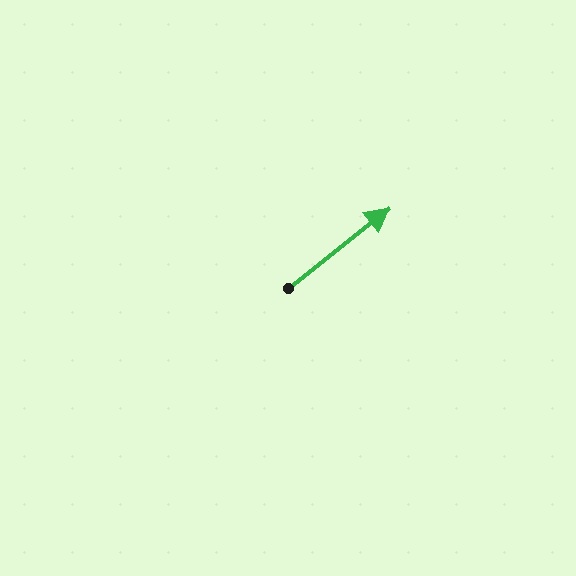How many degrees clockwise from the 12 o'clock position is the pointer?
Approximately 52 degrees.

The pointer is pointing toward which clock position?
Roughly 2 o'clock.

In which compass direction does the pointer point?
Northeast.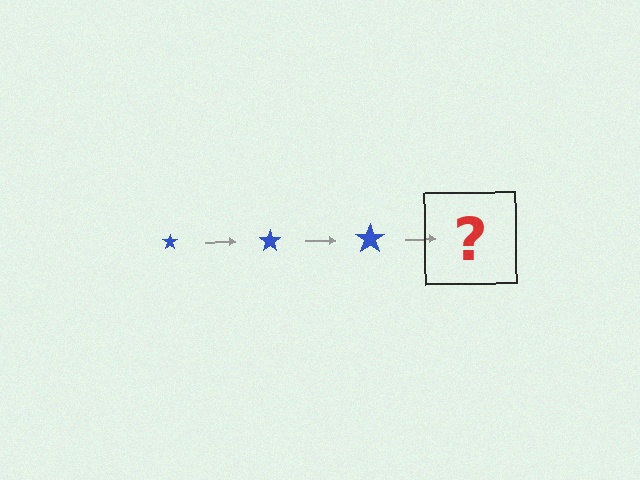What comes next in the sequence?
The next element should be a blue star, larger than the previous one.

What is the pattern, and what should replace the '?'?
The pattern is that the star gets progressively larger each step. The '?' should be a blue star, larger than the previous one.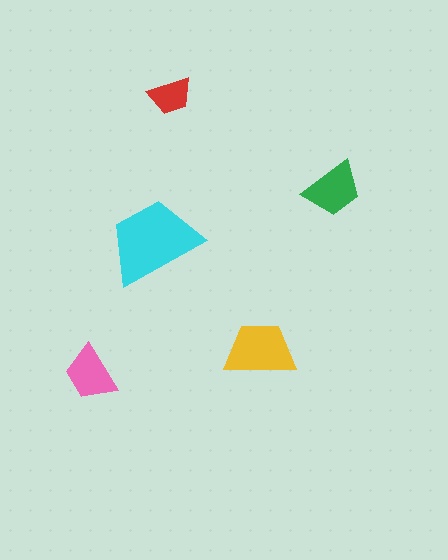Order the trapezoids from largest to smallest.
the cyan one, the yellow one, the green one, the pink one, the red one.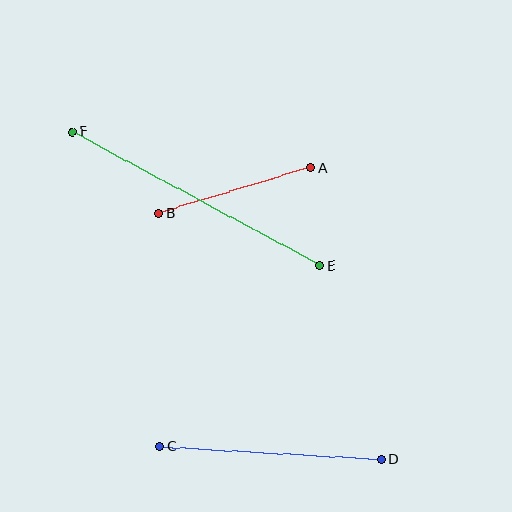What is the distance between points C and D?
The distance is approximately 222 pixels.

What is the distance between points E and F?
The distance is approximately 281 pixels.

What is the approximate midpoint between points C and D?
The midpoint is at approximately (270, 453) pixels.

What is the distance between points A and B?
The distance is approximately 159 pixels.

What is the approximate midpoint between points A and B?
The midpoint is at approximately (235, 190) pixels.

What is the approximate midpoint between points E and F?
The midpoint is at approximately (196, 199) pixels.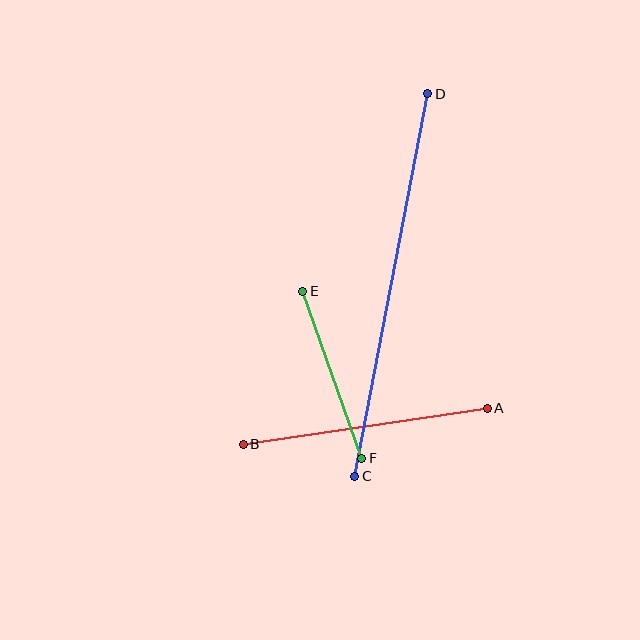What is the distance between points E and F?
The distance is approximately 177 pixels.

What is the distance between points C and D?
The distance is approximately 389 pixels.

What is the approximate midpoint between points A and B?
The midpoint is at approximately (365, 426) pixels.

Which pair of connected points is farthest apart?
Points C and D are farthest apart.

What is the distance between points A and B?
The distance is approximately 247 pixels.